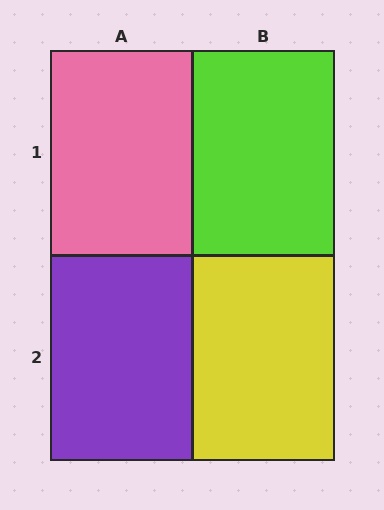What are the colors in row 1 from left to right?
Pink, lime.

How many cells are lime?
1 cell is lime.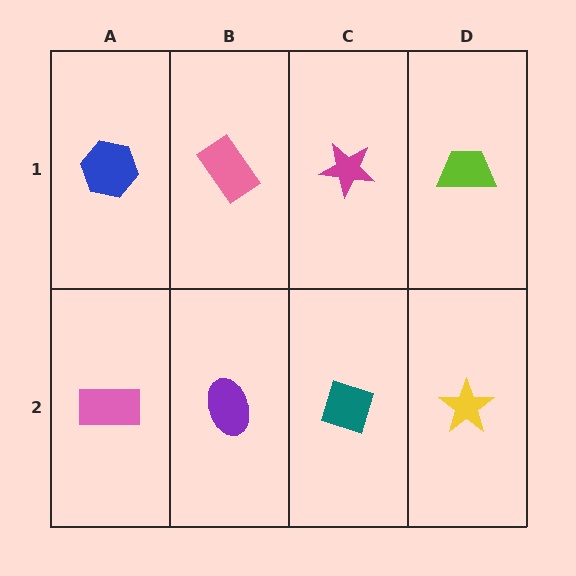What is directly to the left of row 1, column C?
A pink rectangle.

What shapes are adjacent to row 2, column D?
A lime trapezoid (row 1, column D), a teal diamond (row 2, column C).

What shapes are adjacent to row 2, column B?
A pink rectangle (row 1, column B), a pink rectangle (row 2, column A), a teal diamond (row 2, column C).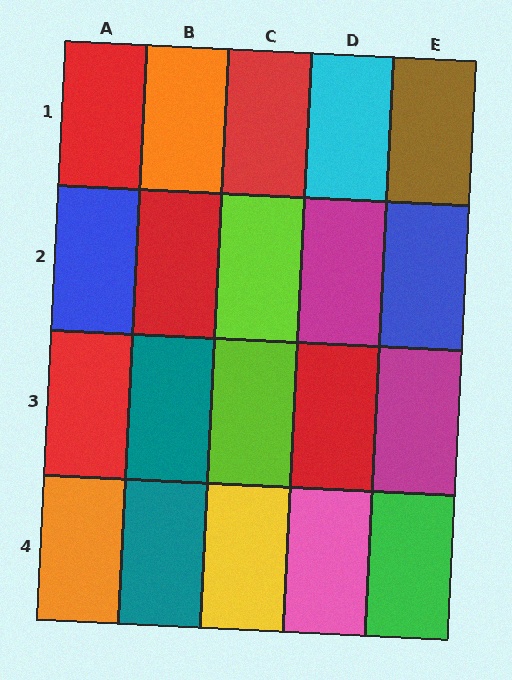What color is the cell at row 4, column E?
Green.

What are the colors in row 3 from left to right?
Red, teal, lime, red, magenta.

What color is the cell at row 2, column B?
Red.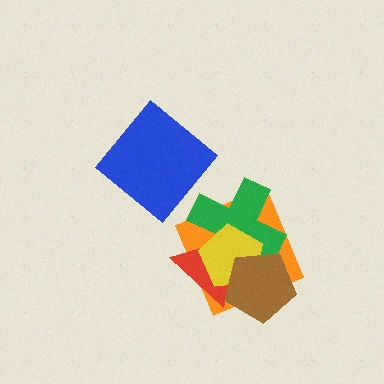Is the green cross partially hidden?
Yes, it is partially covered by another shape.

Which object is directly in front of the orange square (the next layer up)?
The green cross is directly in front of the orange square.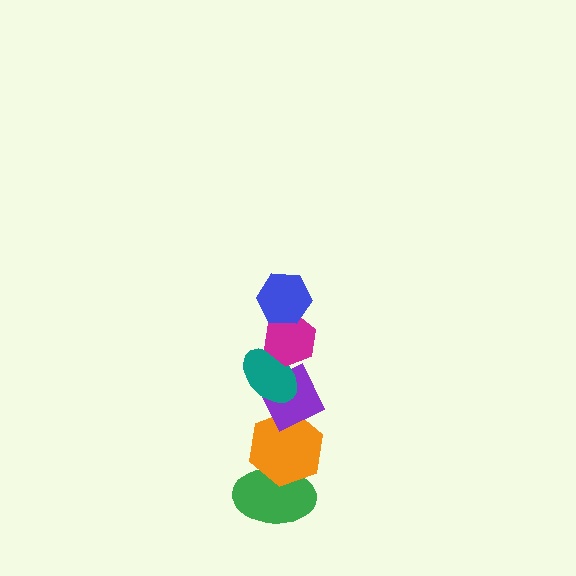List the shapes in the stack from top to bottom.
From top to bottom: the blue hexagon, the magenta hexagon, the teal ellipse, the purple diamond, the orange hexagon, the green ellipse.